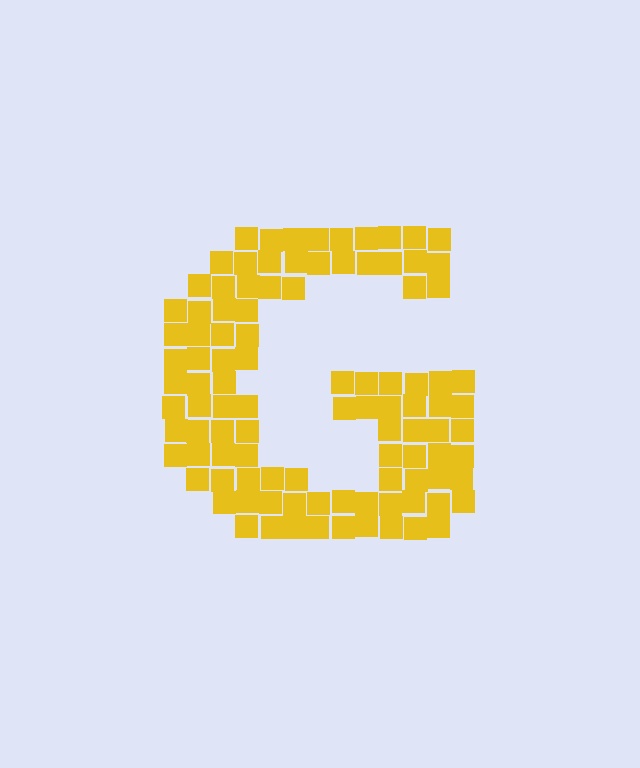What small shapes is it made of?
It is made of small squares.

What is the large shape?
The large shape is the letter G.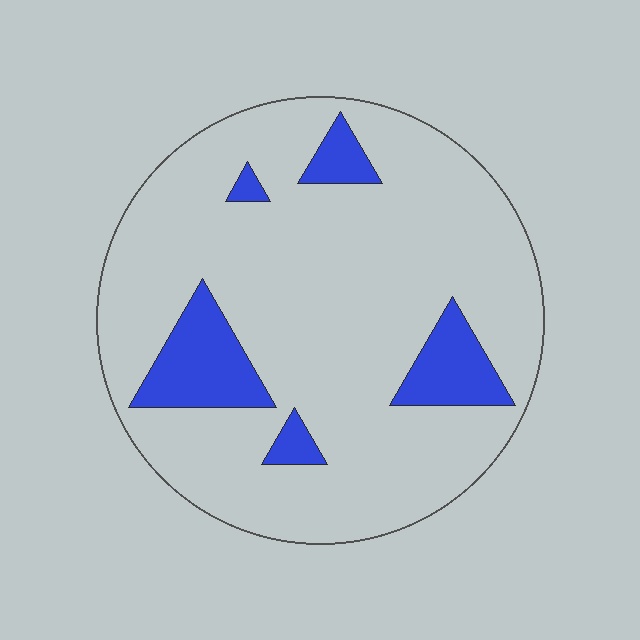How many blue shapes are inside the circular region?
5.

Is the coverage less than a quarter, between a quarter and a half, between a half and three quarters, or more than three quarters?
Less than a quarter.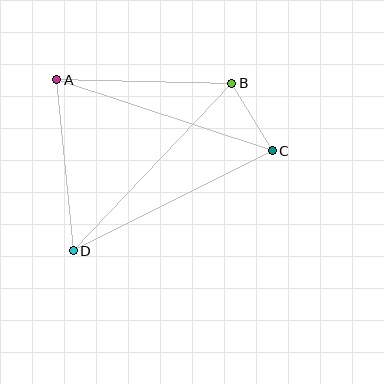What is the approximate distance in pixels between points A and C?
The distance between A and C is approximately 227 pixels.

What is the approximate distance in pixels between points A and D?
The distance between A and D is approximately 172 pixels.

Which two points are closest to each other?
Points B and C are closest to each other.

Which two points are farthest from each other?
Points B and D are farthest from each other.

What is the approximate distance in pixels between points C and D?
The distance between C and D is approximately 223 pixels.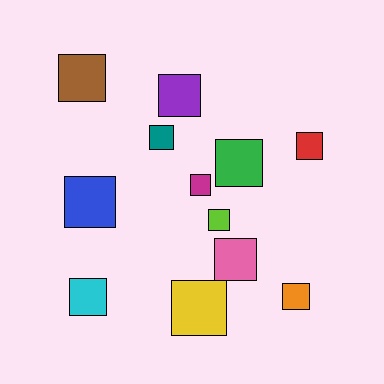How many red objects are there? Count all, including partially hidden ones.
There is 1 red object.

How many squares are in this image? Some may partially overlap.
There are 12 squares.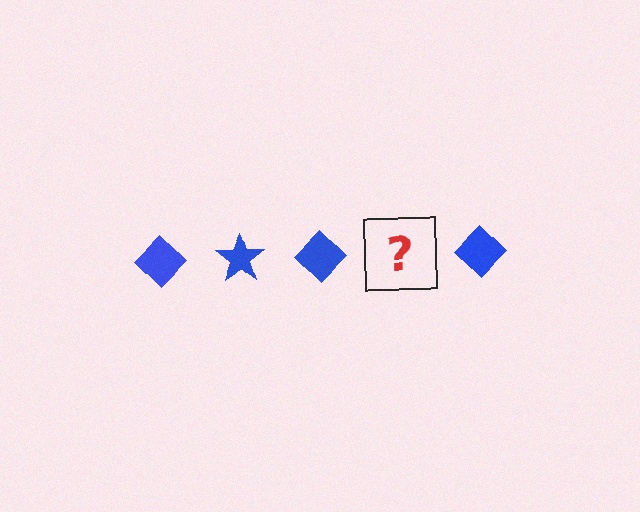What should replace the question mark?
The question mark should be replaced with a blue star.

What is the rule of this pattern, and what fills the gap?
The rule is that the pattern cycles through diamond, star shapes in blue. The gap should be filled with a blue star.